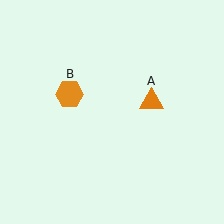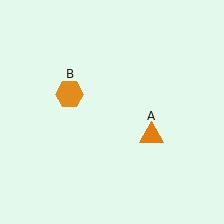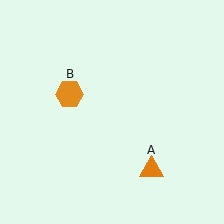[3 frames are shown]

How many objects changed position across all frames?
1 object changed position: orange triangle (object A).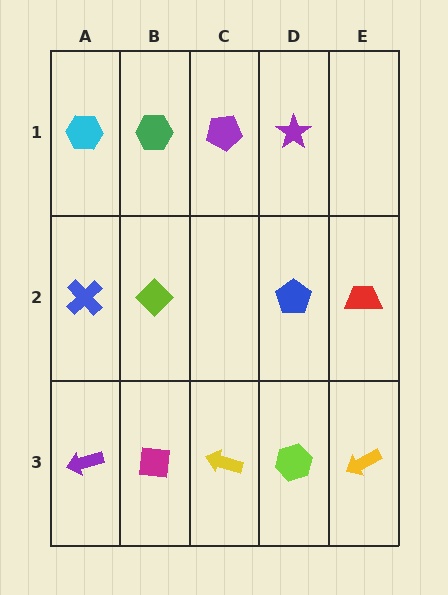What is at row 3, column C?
A yellow arrow.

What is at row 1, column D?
A purple star.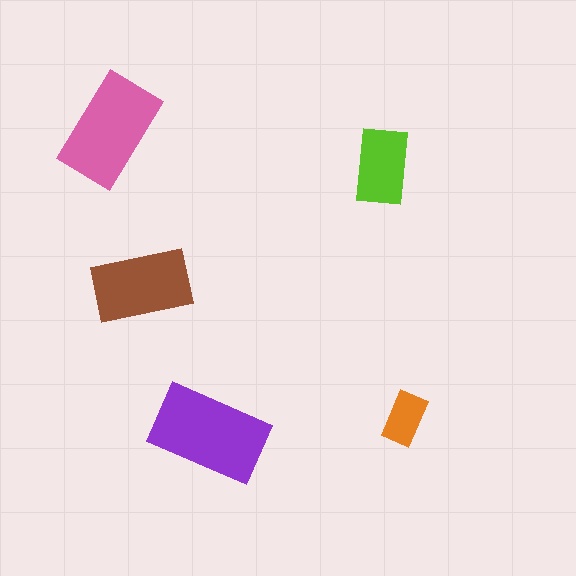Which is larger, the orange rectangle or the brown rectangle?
The brown one.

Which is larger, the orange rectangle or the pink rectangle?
The pink one.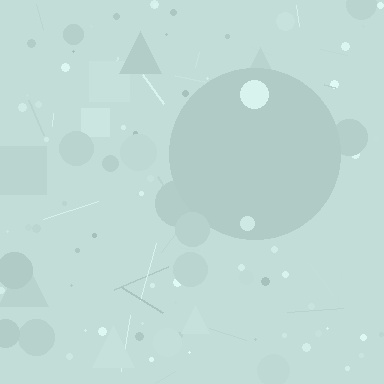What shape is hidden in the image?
A circle is hidden in the image.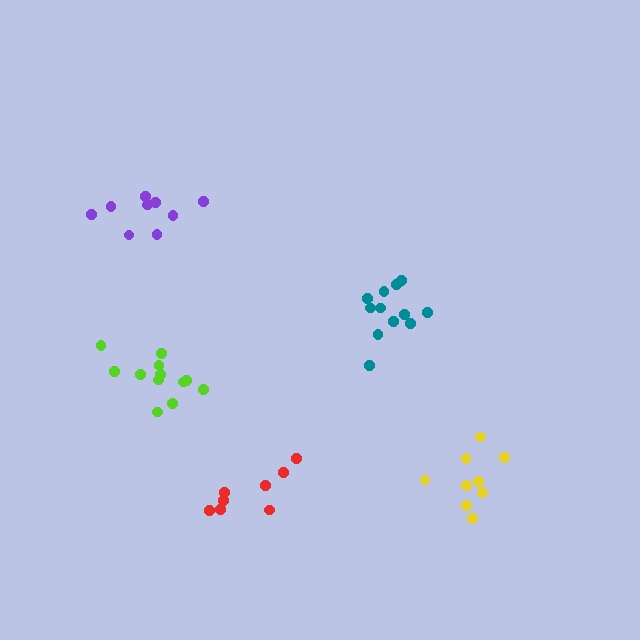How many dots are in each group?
Group 1: 9 dots, Group 2: 12 dots, Group 3: 12 dots, Group 4: 9 dots, Group 5: 8 dots (50 total).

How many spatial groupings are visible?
There are 5 spatial groupings.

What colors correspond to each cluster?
The clusters are colored: purple, lime, teal, yellow, red.